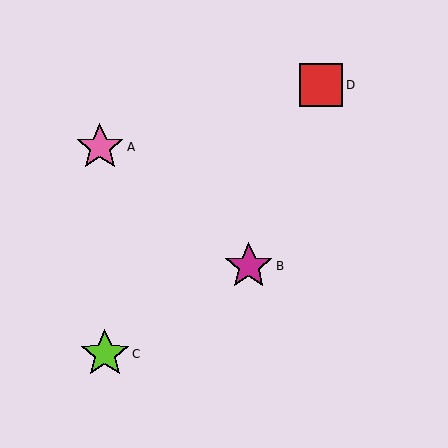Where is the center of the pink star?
The center of the pink star is at (100, 147).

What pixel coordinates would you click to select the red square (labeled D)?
Click at (321, 85) to select the red square D.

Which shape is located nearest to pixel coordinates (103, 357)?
The lime star (labeled C) at (105, 354) is nearest to that location.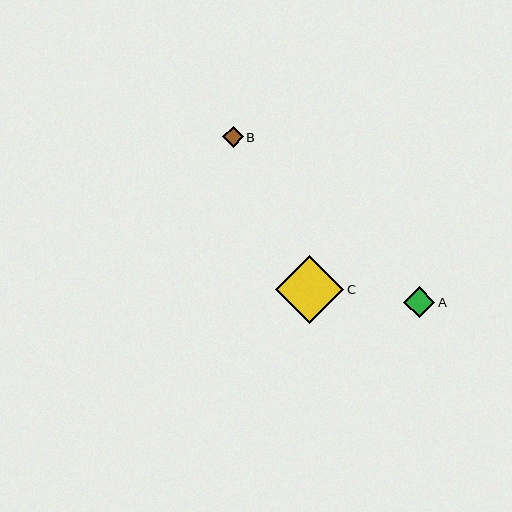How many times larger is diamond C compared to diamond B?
Diamond C is approximately 3.3 times the size of diamond B.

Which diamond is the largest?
Diamond C is the largest with a size of approximately 68 pixels.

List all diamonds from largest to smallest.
From largest to smallest: C, A, B.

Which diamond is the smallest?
Diamond B is the smallest with a size of approximately 21 pixels.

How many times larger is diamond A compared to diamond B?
Diamond A is approximately 1.5 times the size of diamond B.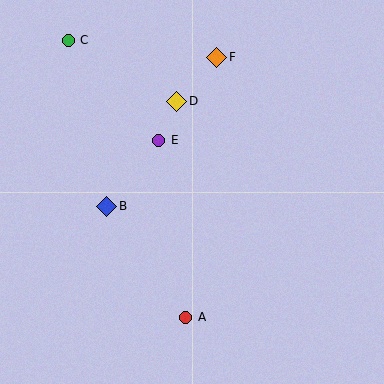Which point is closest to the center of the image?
Point E at (159, 140) is closest to the center.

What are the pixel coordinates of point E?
Point E is at (159, 140).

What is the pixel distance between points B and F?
The distance between B and F is 185 pixels.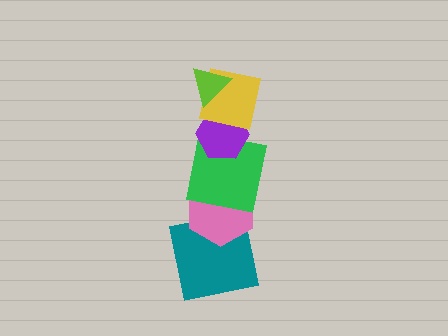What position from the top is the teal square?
The teal square is 6th from the top.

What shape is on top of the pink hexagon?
The green square is on top of the pink hexagon.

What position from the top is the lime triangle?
The lime triangle is 1st from the top.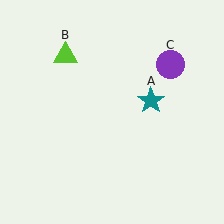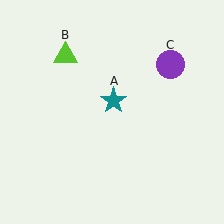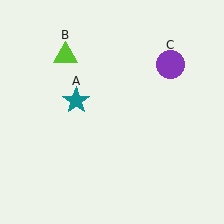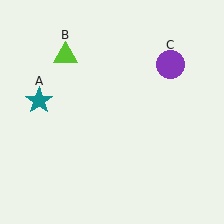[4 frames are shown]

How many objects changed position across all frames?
1 object changed position: teal star (object A).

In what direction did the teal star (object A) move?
The teal star (object A) moved left.